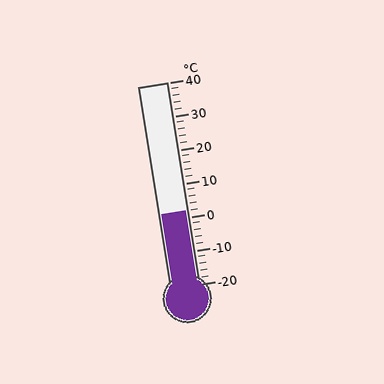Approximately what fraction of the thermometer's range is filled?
The thermometer is filled to approximately 35% of its range.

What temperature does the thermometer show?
The thermometer shows approximately 2°C.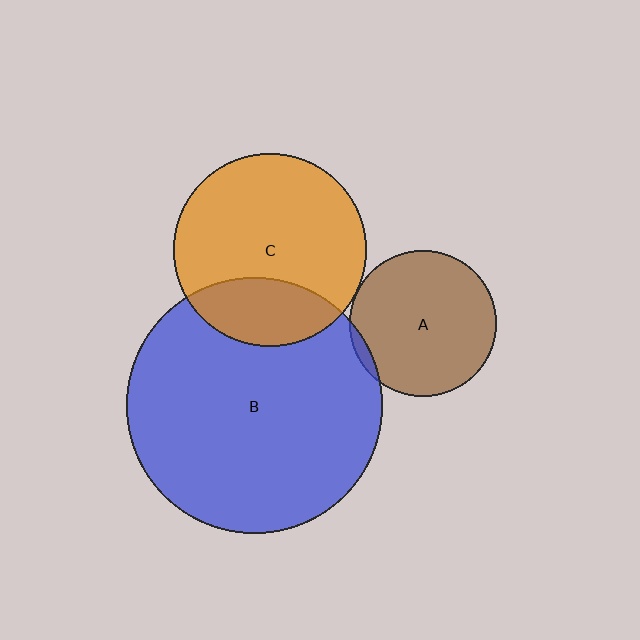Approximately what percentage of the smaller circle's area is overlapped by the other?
Approximately 25%.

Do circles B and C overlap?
Yes.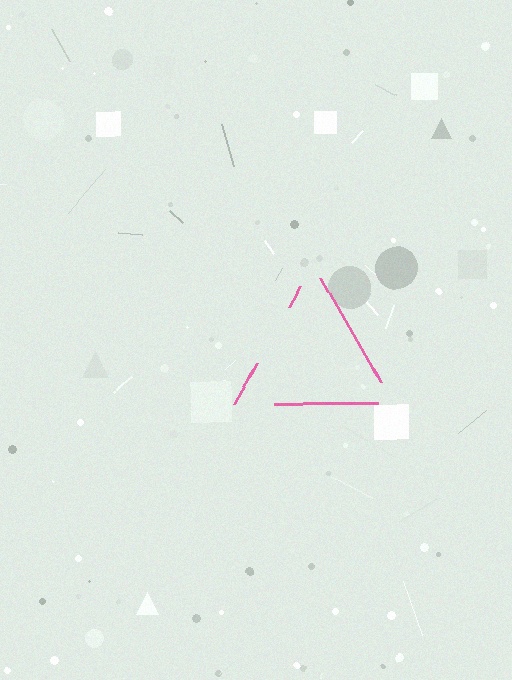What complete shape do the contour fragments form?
The contour fragments form a triangle.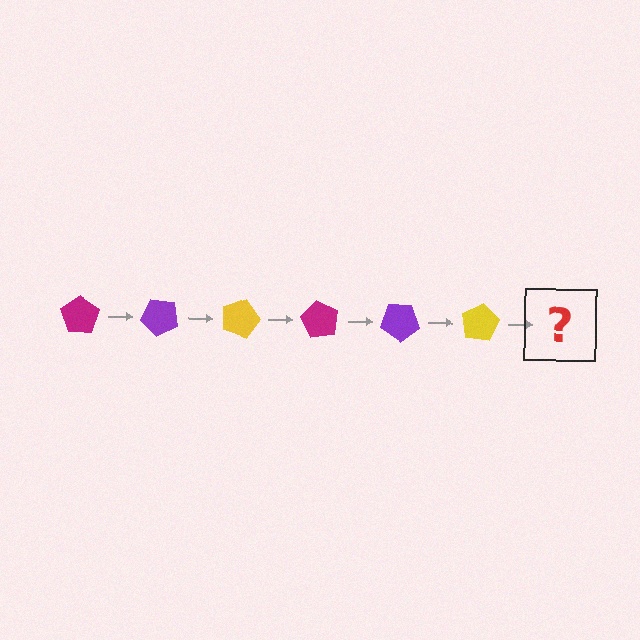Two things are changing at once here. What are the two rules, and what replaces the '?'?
The two rules are that it rotates 45 degrees each step and the color cycles through magenta, purple, and yellow. The '?' should be a magenta pentagon, rotated 270 degrees from the start.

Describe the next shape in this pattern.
It should be a magenta pentagon, rotated 270 degrees from the start.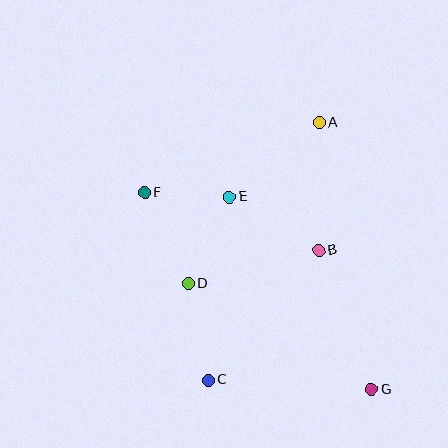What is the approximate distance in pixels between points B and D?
The distance between B and D is approximately 135 pixels.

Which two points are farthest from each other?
Points F and G are farthest from each other.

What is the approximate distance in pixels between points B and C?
The distance between B and C is approximately 170 pixels.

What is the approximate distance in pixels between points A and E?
The distance between A and E is approximately 116 pixels.